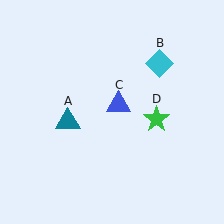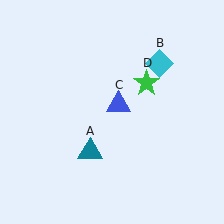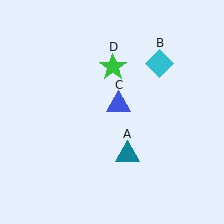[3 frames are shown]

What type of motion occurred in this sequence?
The teal triangle (object A), green star (object D) rotated counterclockwise around the center of the scene.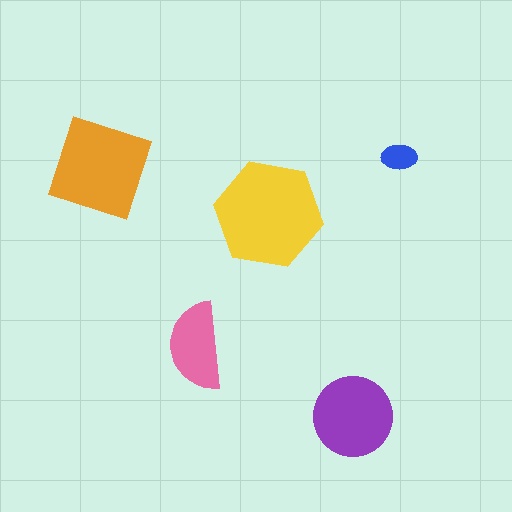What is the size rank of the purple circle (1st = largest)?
3rd.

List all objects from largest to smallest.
The yellow hexagon, the orange square, the purple circle, the pink semicircle, the blue ellipse.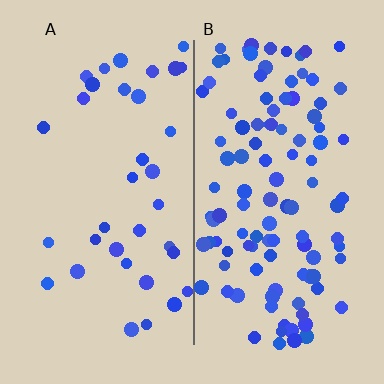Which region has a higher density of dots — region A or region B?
B (the right).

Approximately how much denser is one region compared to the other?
Approximately 3.1× — region B over region A.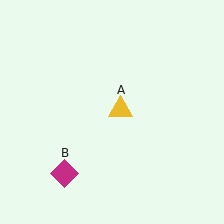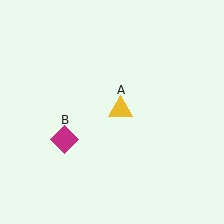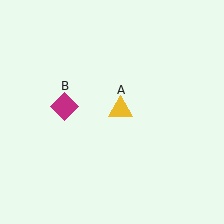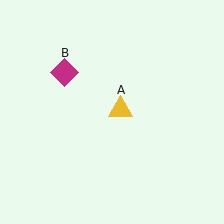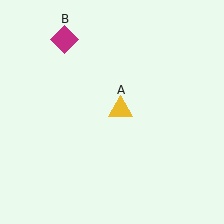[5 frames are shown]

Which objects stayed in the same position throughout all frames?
Yellow triangle (object A) remained stationary.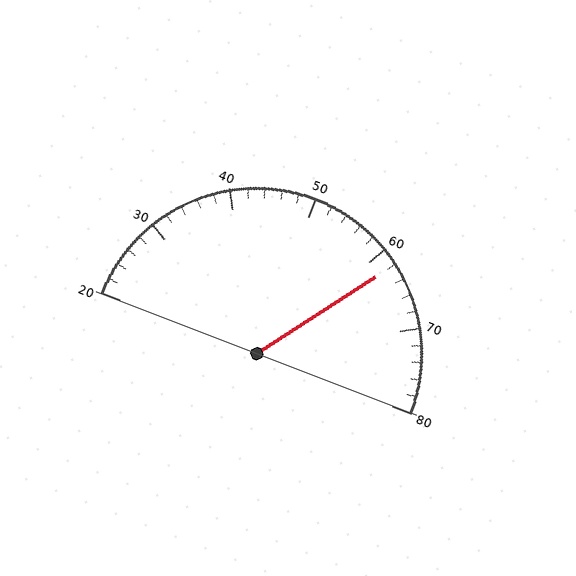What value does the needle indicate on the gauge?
The needle indicates approximately 62.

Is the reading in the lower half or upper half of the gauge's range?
The reading is in the upper half of the range (20 to 80).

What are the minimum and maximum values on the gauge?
The gauge ranges from 20 to 80.